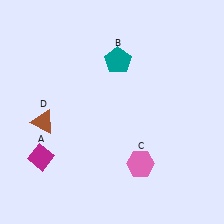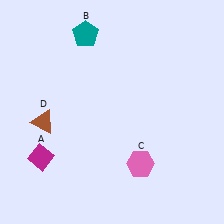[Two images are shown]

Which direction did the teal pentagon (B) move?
The teal pentagon (B) moved left.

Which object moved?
The teal pentagon (B) moved left.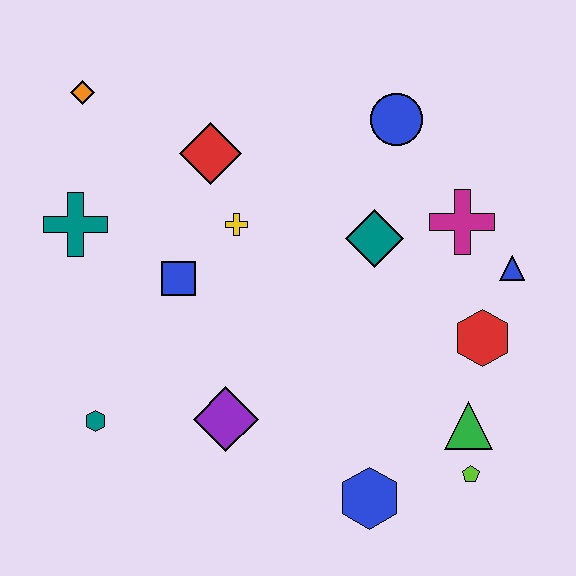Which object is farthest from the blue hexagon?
The orange diamond is farthest from the blue hexagon.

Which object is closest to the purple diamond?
The teal hexagon is closest to the purple diamond.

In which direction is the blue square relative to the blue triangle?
The blue square is to the left of the blue triangle.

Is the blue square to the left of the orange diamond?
No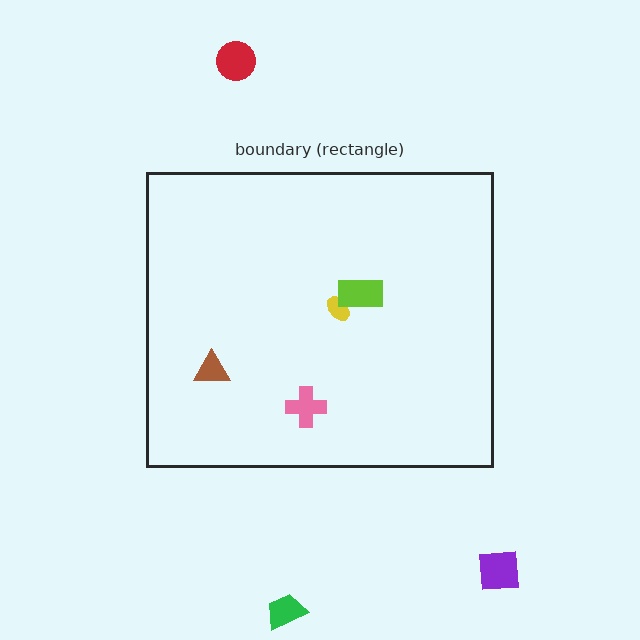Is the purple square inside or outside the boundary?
Outside.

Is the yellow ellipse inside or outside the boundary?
Inside.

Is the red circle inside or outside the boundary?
Outside.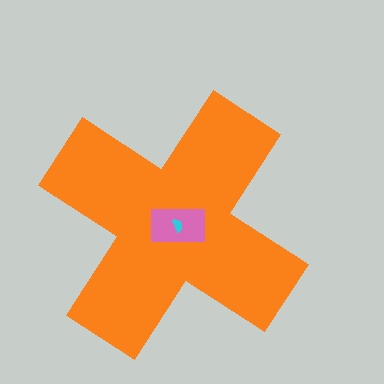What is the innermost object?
The cyan semicircle.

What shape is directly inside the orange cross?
The pink rectangle.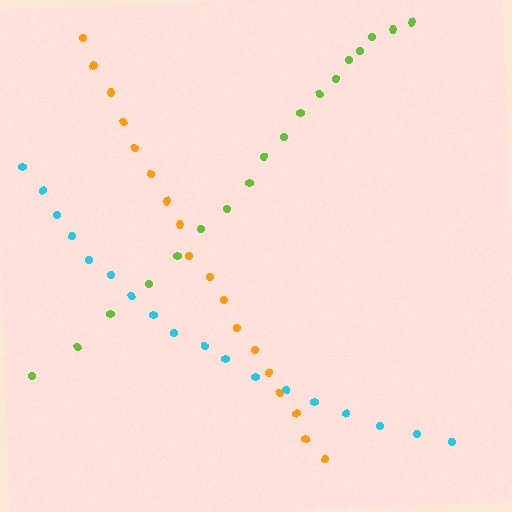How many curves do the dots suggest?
There are 3 distinct paths.